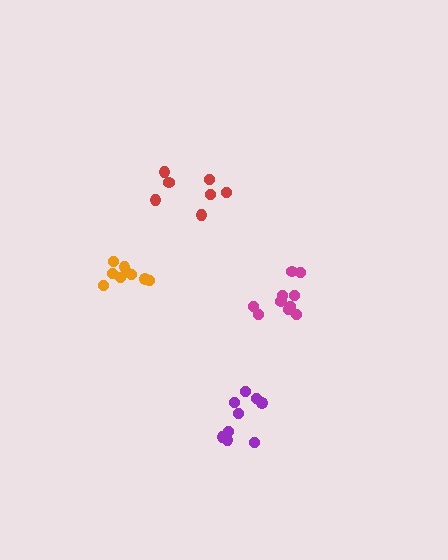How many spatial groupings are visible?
There are 4 spatial groupings.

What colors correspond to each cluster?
The clusters are colored: orange, red, magenta, purple.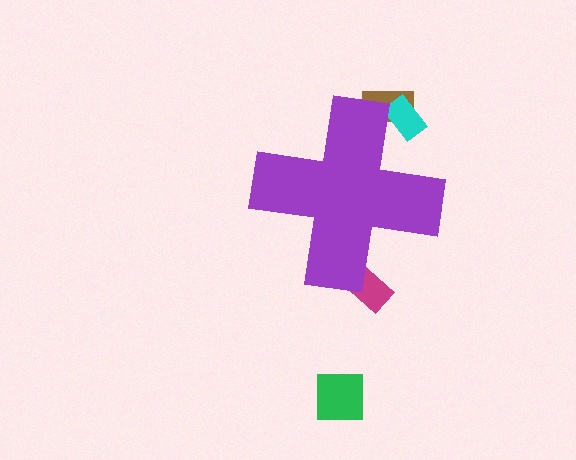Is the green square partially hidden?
No, the green square is fully visible.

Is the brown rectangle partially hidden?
Yes, the brown rectangle is partially hidden behind the purple cross.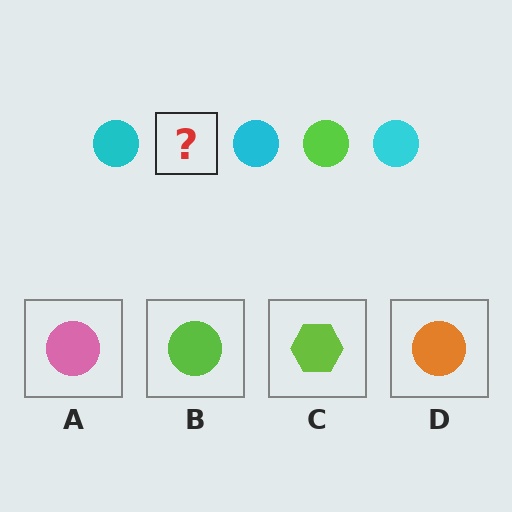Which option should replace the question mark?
Option B.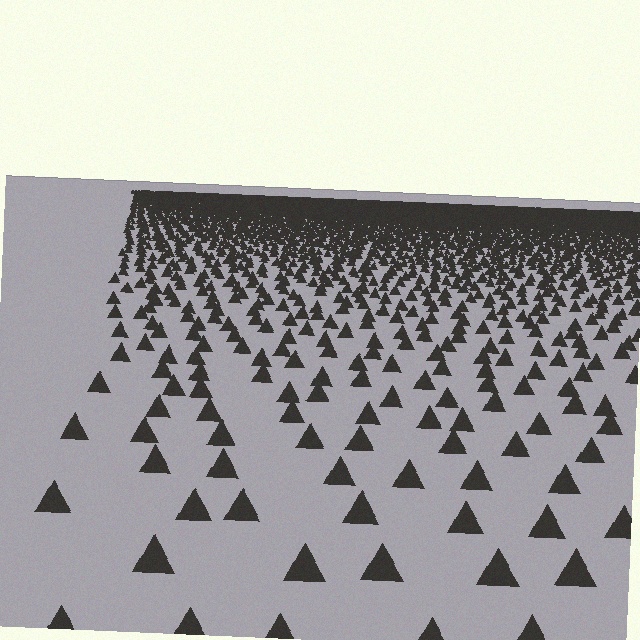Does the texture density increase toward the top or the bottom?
Density increases toward the top.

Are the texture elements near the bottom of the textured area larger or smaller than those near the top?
Larger. Near the bottom, elements are closer to the viewer and appear at a bigger on-screen size.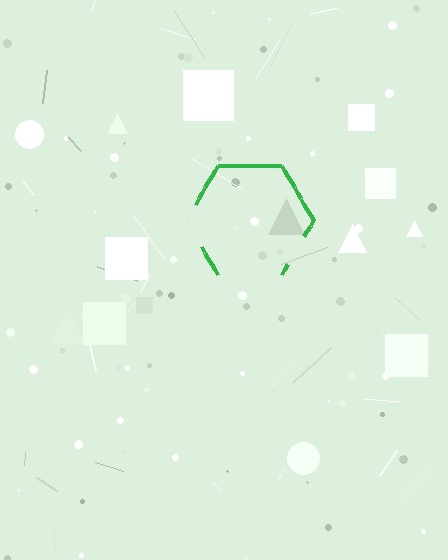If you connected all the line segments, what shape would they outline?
They would outline a hexagon.